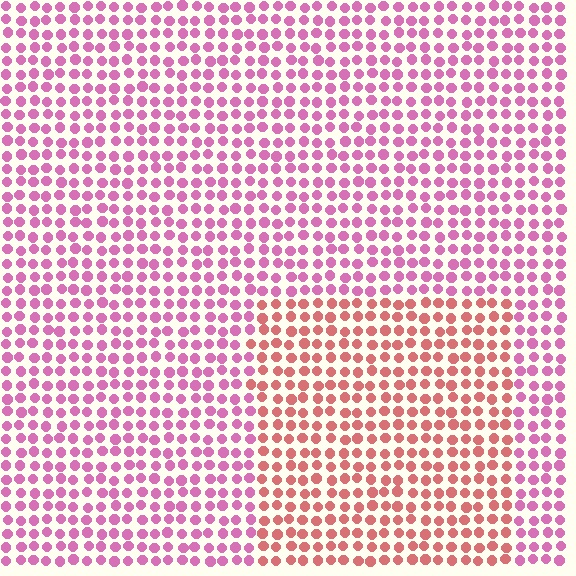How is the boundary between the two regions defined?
The boundary is defined purely by a slight shift in hue (about 39 degrees). Spacing, size, and orientation are identical on both sides.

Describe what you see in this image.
The image is filled with small pink elements in a uniform arrangement. A rectangle-shaped region is visible where the elements are tinted to a slightly different hue, forming a subtle color boundary.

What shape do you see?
I see a rectangle.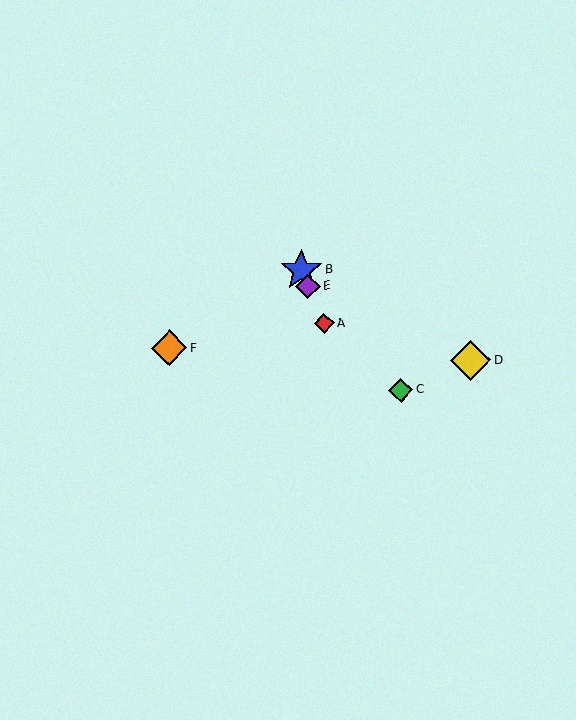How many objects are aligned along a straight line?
3 objects (A, B, E) are aligned along a straight line.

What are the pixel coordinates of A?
Object A is at (324, 323).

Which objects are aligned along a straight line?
Objects A, B, E are aligned along a straight line.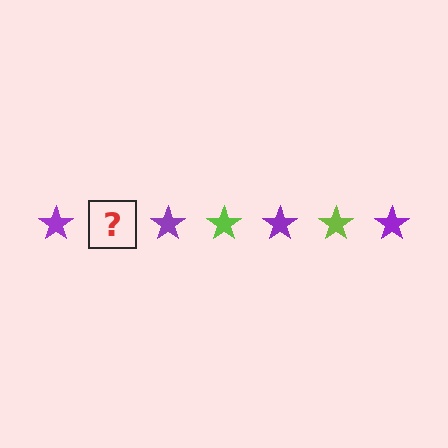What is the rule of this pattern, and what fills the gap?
The rule is that the pattern cycles through purple, lime stars. The gap should be filled with a lime star.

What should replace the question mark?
The question mark should be replaced with a lime star.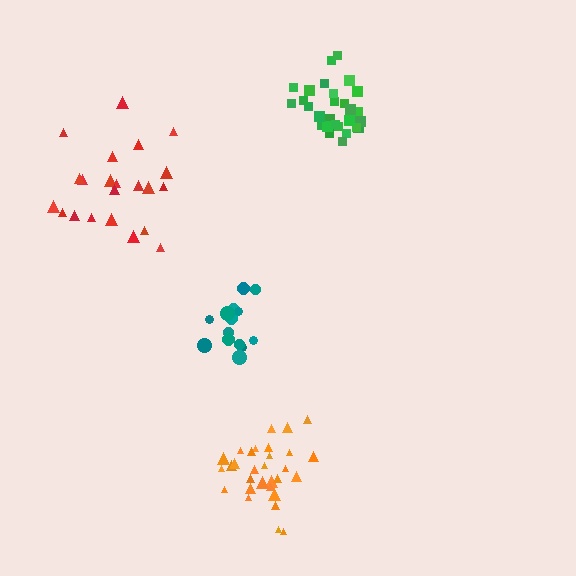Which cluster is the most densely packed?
Green.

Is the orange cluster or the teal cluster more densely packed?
Orange.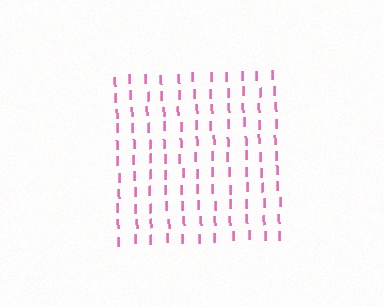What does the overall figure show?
The overall figure shows a square.